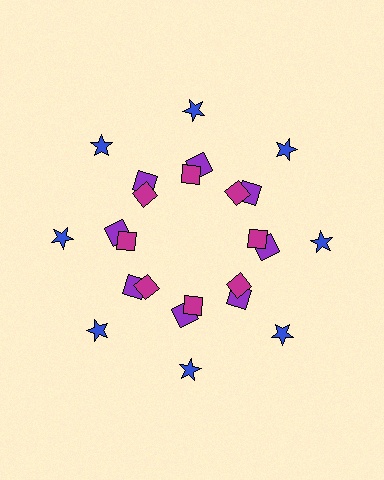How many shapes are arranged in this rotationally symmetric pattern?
There are 24 shapes, arranged in 8 groups of 3.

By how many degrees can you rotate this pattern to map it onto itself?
The pattern maps onto itself every 45 degrees of rotation.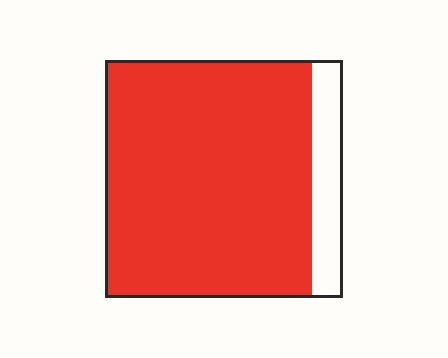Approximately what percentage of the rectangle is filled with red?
Approximately 85%.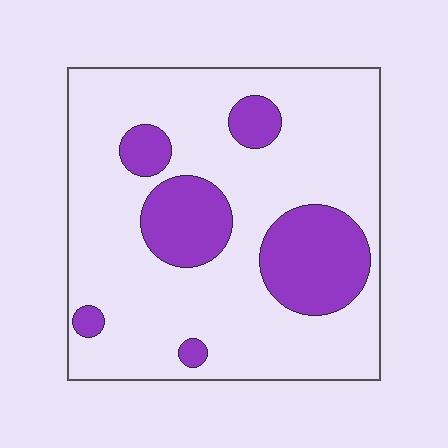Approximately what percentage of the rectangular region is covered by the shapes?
Approximately 25%.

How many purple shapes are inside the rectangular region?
6.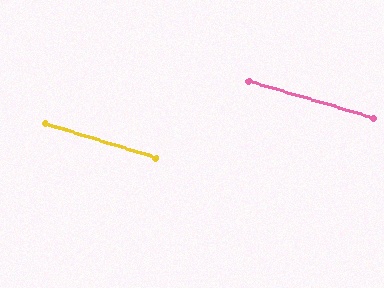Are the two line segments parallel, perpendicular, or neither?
Parallel — their directions differ by only 1.1°.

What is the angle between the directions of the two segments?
Approximately 1 degree.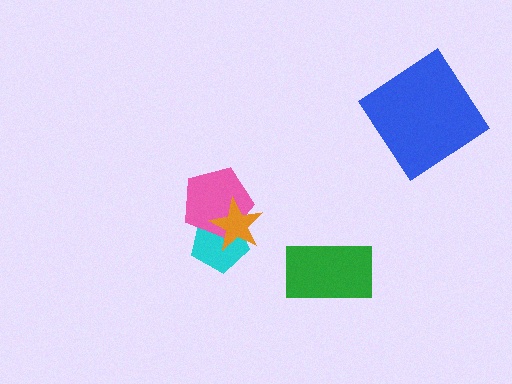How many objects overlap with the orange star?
2 objects overlap with the orange star.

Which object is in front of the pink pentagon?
The orange star is in front of the pink pentagon.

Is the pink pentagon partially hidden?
Yes, it is partially covered by another shape.